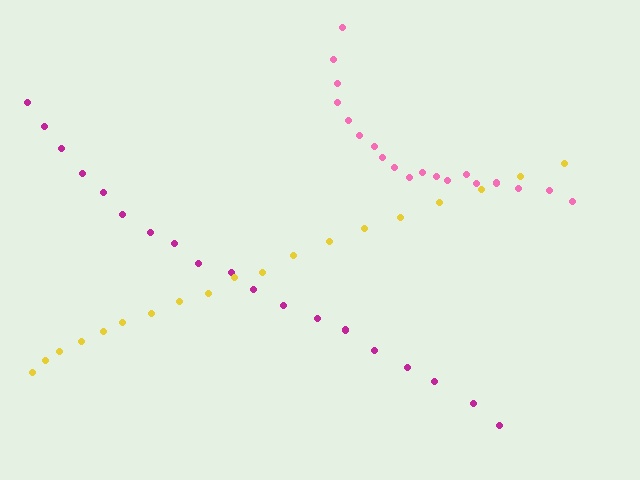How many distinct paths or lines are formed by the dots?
There are 3 distinct paths.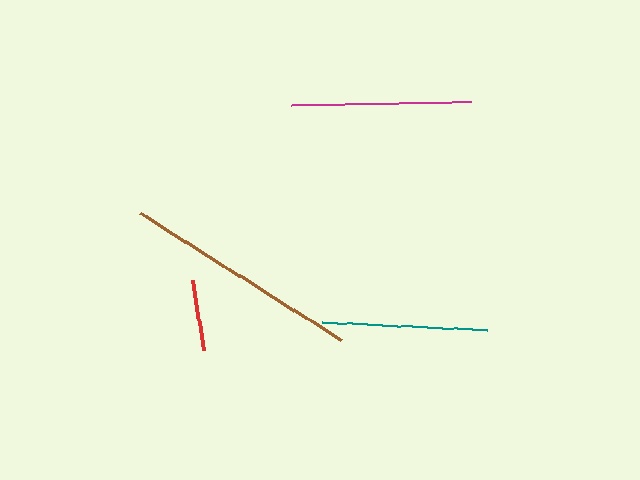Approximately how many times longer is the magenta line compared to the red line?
The magenta line is approximately 2.6 times the length of the red line.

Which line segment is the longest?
The brown line is the longest at approximately 237 pixels.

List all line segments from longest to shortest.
From longest to shortest: brown, magenta, teal, red.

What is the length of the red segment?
The red segment is approximately 70 pixels long.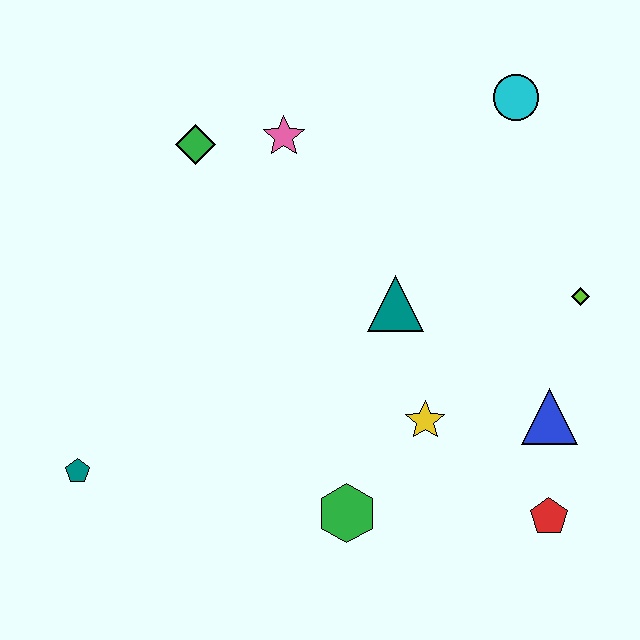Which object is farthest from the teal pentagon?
The cyan circle is farthest from the teal pentagon.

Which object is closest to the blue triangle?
The red pentagon is closest to the blue triangle.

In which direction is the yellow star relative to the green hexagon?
The yellow star is above the green hexagon.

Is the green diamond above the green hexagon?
Yes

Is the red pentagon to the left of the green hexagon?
No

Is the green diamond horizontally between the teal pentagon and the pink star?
Yes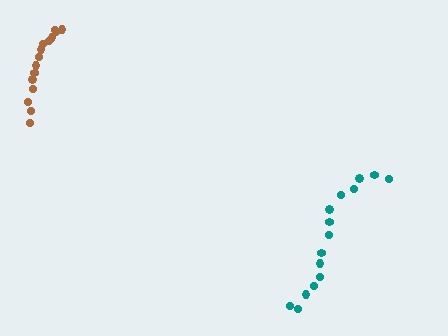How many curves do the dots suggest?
There are 2 distinct paths.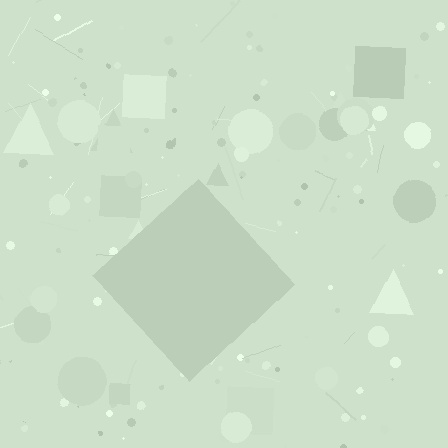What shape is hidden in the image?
A diamond is hidden in the image.